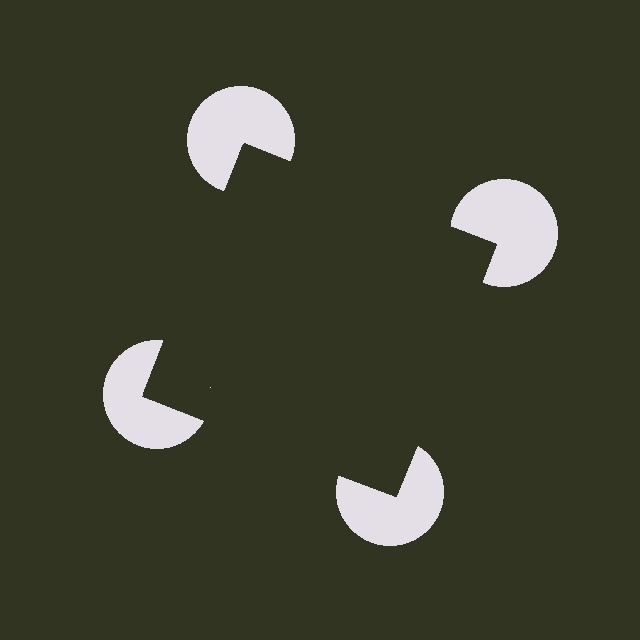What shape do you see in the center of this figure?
An illusory square — its edges are inferred from the aligned wedge cuts in the pac-man discs, not physically drawn.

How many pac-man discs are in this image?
There are 4 — one at each vertex of the illusory square.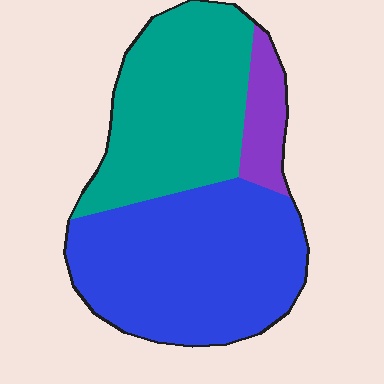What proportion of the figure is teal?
Teal covers 40% of the figure.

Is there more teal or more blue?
Blue.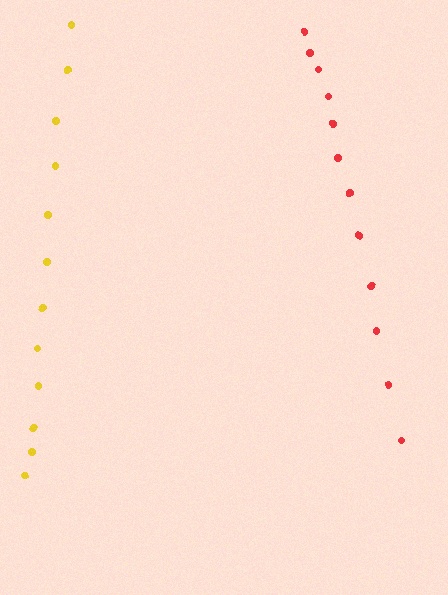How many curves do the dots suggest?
There are 2 distinct paths.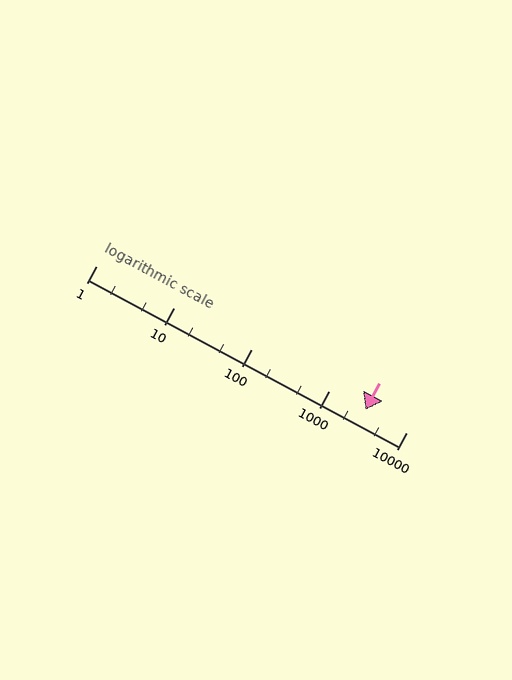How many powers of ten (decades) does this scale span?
The scale spans 4 decades, from 1 to 10000.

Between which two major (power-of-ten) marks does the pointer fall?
The pointer is between 1000 and 10000.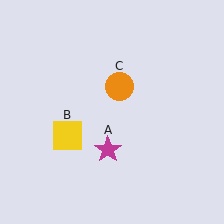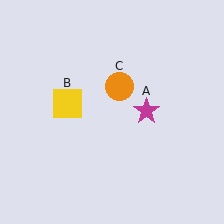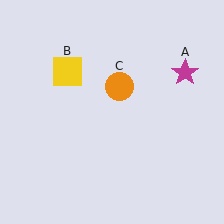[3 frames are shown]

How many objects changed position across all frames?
2 objects changed position: magenta star (object A), yellow square (object B).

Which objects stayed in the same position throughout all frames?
Orange circle (object C) remained stationary.